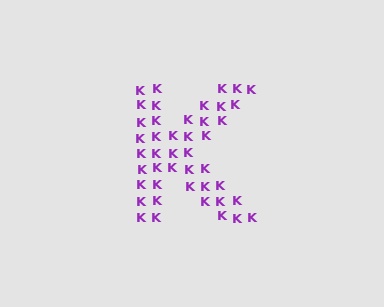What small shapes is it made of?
It is made of small letter K's.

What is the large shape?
The large shape is the letter K.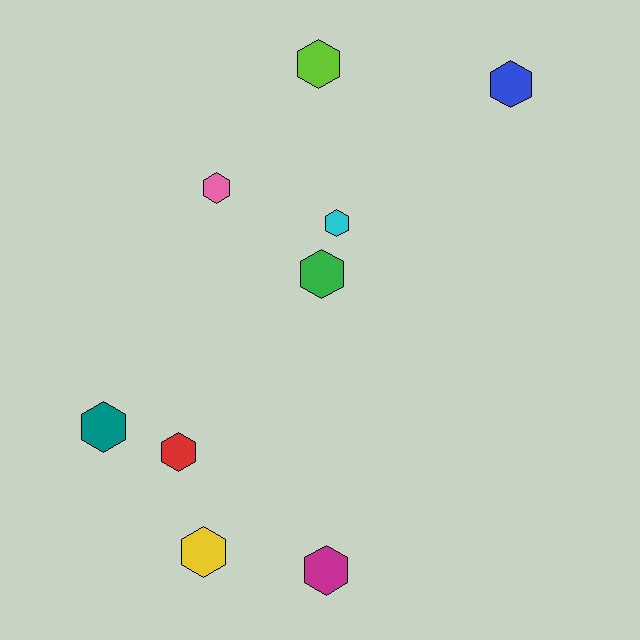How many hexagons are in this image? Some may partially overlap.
There are 9 hexagons.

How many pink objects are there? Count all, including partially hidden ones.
There is 1 pink object.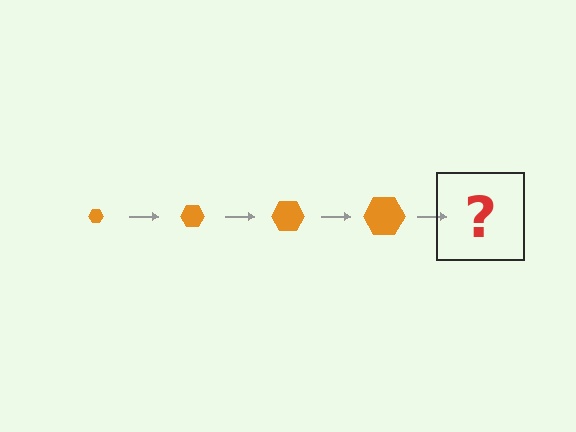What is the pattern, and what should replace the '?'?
The pattern is that the hexagon gets progressively larger each step. The '?' should be an orange hexagon, larger than the previous one.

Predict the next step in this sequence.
The next step is an orange hexagon, larger than the previous one.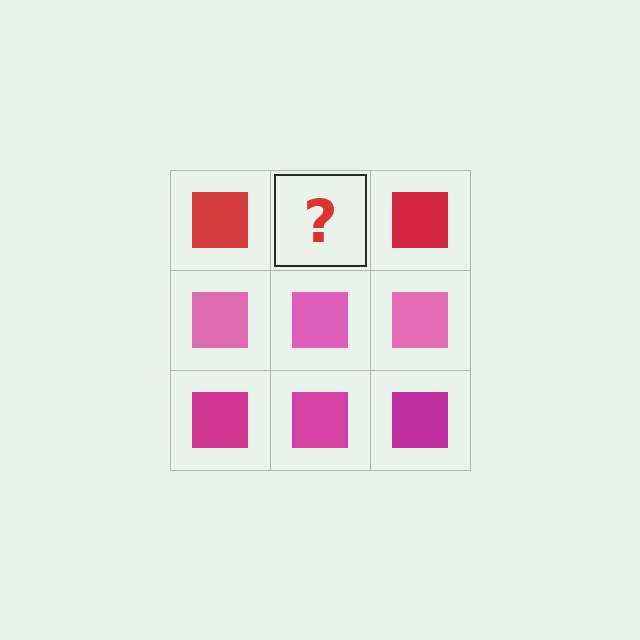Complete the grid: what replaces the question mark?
The question mark should be replaced with a red square.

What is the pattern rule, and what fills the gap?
The rule is that each row has a consistent color. The gap should be filled with a red square.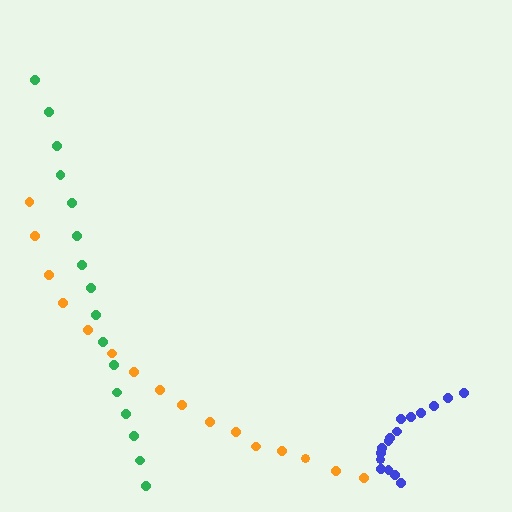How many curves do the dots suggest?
There are 3 distinct paths.